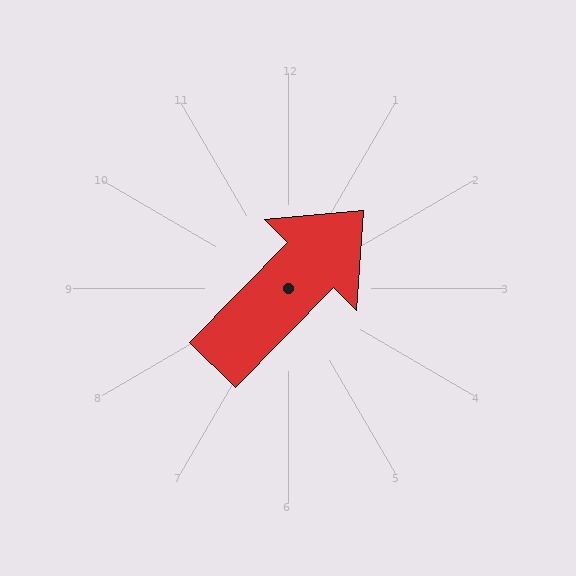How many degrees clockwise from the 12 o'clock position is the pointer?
Approximately 45 degrees.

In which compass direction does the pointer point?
Northeast.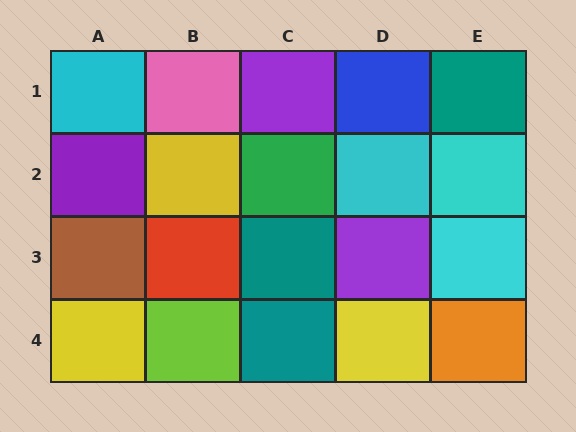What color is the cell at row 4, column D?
Yellow.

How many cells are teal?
3 cells are teal.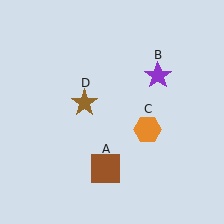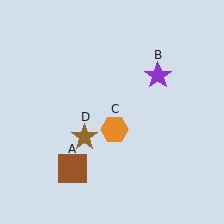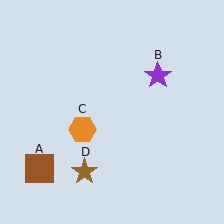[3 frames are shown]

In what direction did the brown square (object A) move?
The brown square (object A) moved left.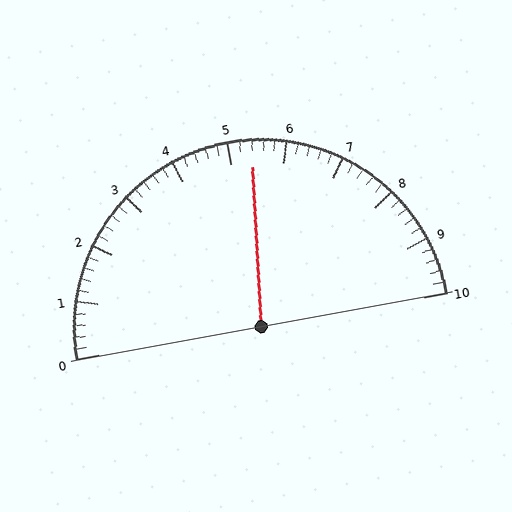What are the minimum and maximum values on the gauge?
The gauge ranges from 0 to 10.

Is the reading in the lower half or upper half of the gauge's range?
The reading is in the upper half of the range (0 to 10).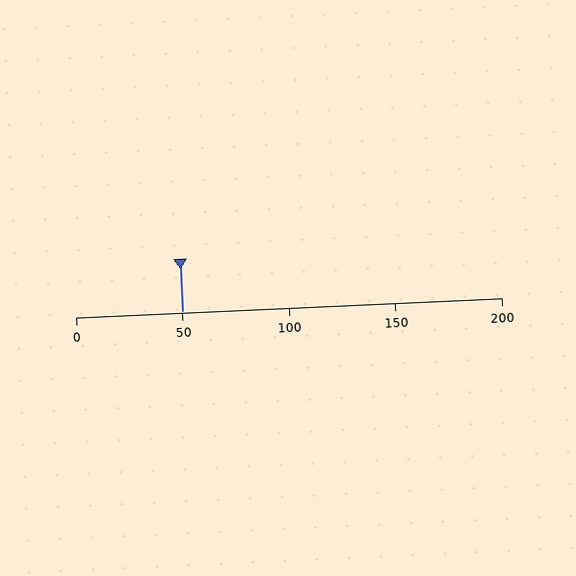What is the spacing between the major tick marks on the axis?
The major ticks are spaced 50 apart.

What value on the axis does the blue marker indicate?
The marker indicates approximately 50.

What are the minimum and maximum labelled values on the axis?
The axis runs from 0 to 200.